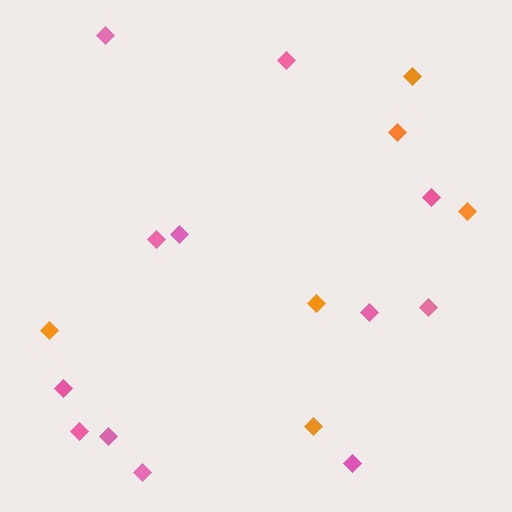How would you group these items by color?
There are 2 groups: one group of orange diamonds (6) and one group of pink diamonds (12).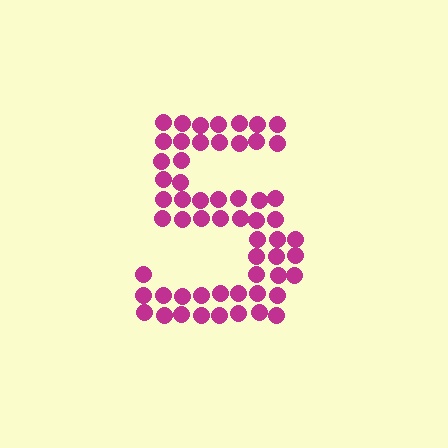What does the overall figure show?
The overall figure shows the digit 5.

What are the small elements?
The small elements are circles.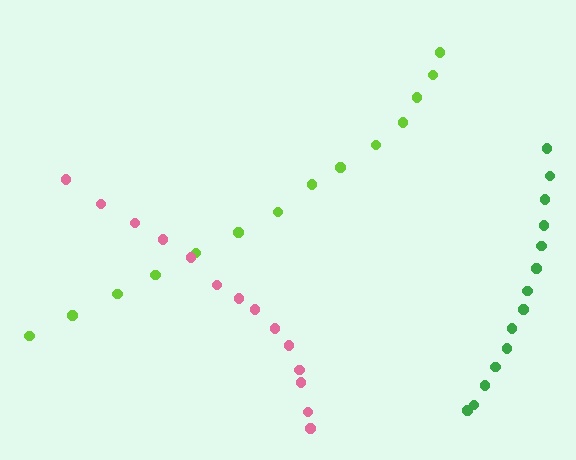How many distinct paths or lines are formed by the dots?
There are 3 distinct paths.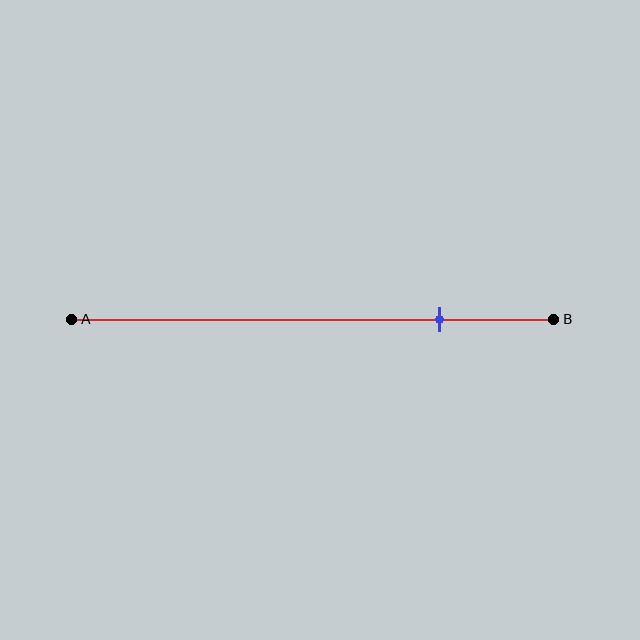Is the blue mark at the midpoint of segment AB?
No, the mark is at about 75% from A, not at the 50% midpoint.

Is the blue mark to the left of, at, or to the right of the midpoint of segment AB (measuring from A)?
The blue mark is to the right of the midpoint of segment AB.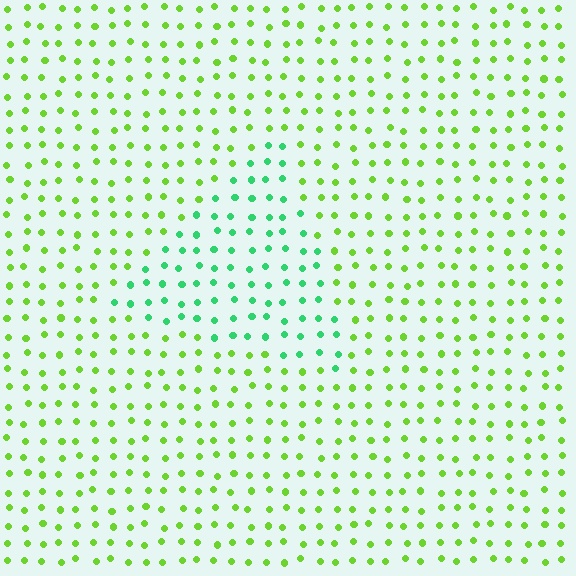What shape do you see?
I see a triangle.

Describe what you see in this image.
The image is filled with small lime elements in a uniform arrangement. A triangle-shaped region is visible where the elements are tinted to a slightly different hue, forming a subtle color boundary.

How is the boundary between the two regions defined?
The boundary is defined purely by a slight shift in hue (about 46 degrees). Spacing, size, and orientation are identical on both sides.